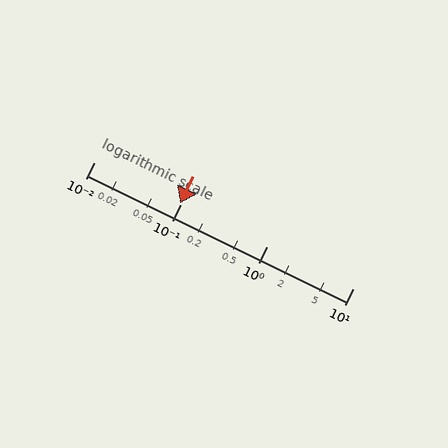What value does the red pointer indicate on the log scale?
The pointer indicates approximately 0.098.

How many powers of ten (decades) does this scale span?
The scale spans 3 decades, from 0.01 to 10.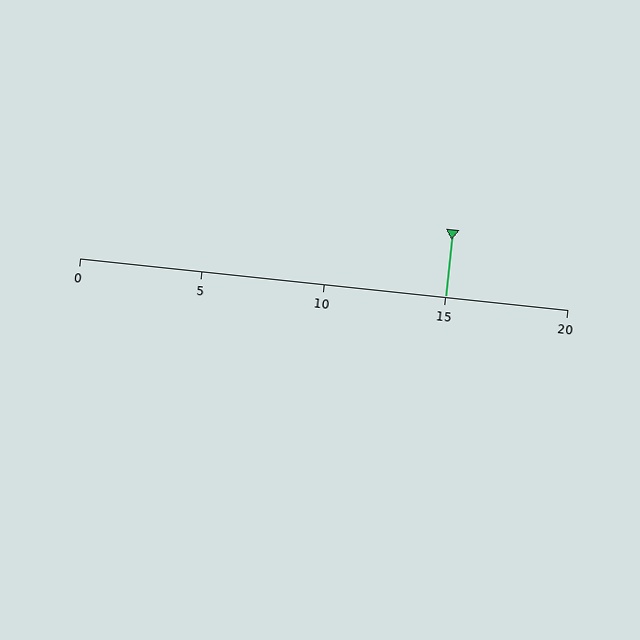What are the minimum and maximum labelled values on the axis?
The axis runs from 0 to 20.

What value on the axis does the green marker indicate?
The marker indicates approximately 15.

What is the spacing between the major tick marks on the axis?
The major ticks are spaced 5 apart.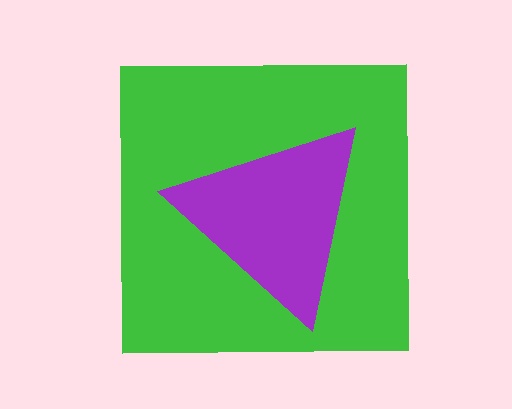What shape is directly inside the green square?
The purple triangle.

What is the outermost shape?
The green square.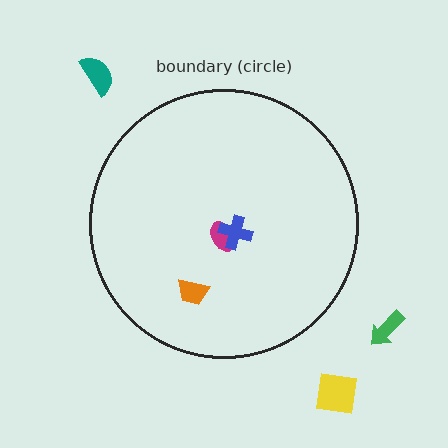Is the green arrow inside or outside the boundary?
Outside.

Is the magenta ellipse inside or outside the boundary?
Inside.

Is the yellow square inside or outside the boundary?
Outside.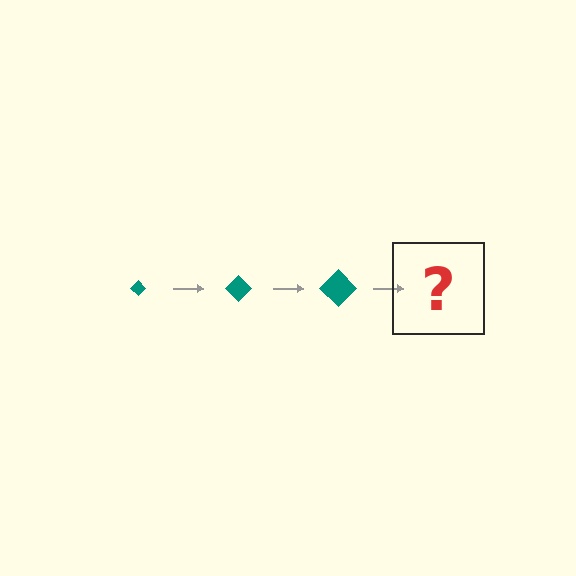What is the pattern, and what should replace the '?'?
The pattern is that the diamond gets progressively larger each step. The '?' should be a teal diamond, larger than the previous one.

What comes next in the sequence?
The next element should be a teal diamond, larger than the previous one.